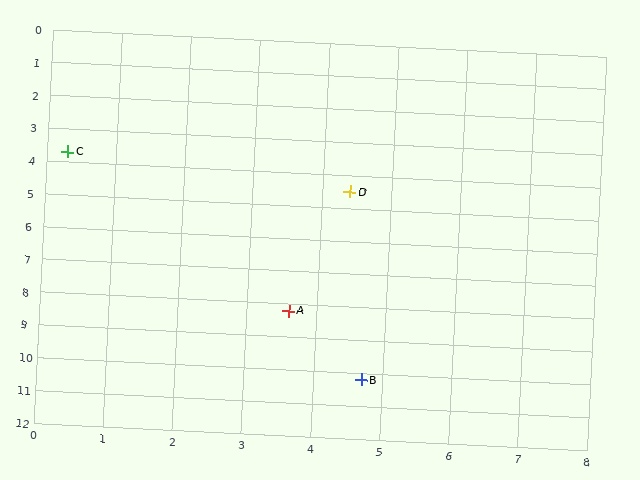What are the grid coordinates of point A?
Point A is at approximately (3.6, 8.2).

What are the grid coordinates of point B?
Point B is at approximately (4.7, 10.2).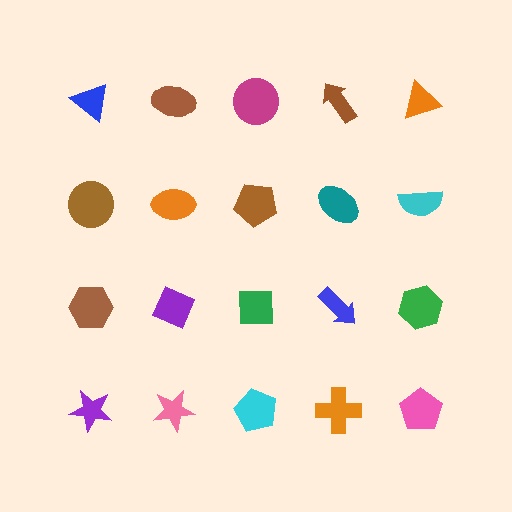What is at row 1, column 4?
A brown arrow.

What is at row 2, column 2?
An orange ellipse.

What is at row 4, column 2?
A pink star.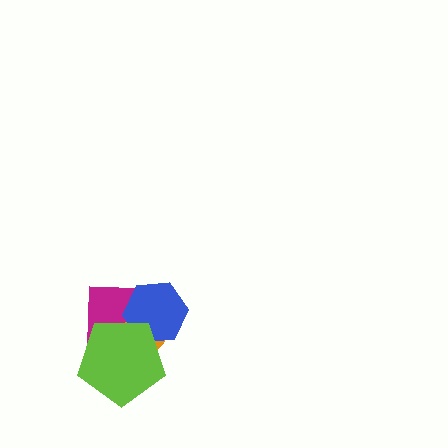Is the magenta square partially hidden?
Yes, it is partially covered by another shape.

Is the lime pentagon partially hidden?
No, no other shape covers it.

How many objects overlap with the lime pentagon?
3 objects overlap with the lime pentagon.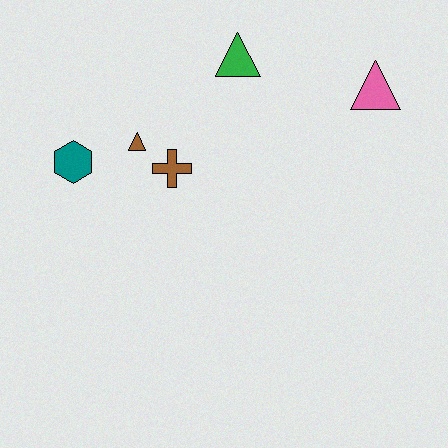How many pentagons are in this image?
There are no pentagons.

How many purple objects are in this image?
There are no purple objects.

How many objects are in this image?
There are 5 objects.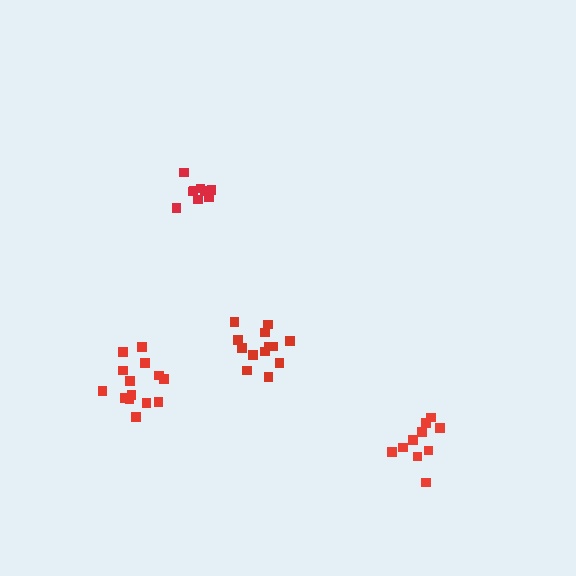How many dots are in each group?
Group 1: 10 dots, Group 2: 13 dots, Group 3: 14 dots, Group 4: 9 dots (46 total).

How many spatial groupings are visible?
There are 4 spatial groupings.